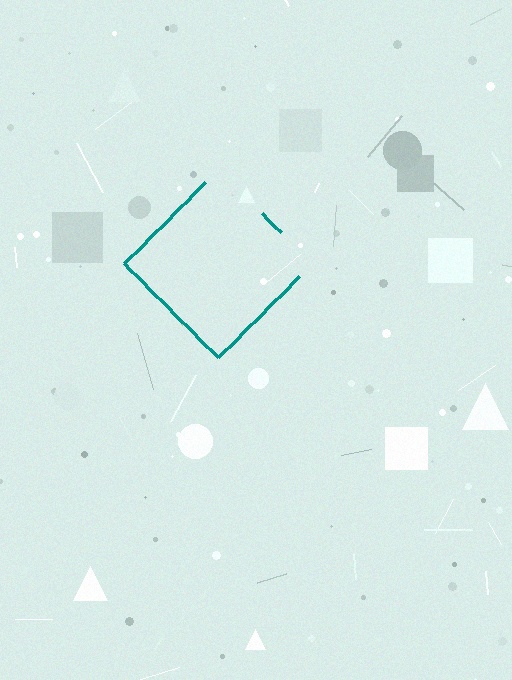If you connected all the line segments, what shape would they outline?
They would outline a diamond.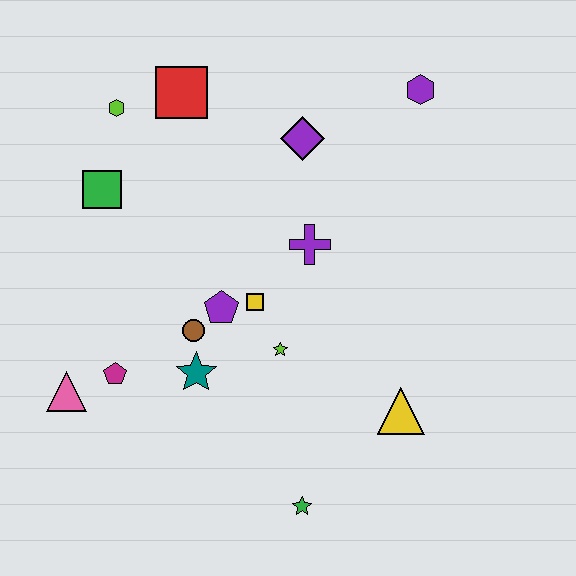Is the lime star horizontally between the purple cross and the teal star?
Yes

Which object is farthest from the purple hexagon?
The pink triangle is farthest from the purple hexagon.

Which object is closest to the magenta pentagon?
The pink triangle is closest to the magenta pentagon.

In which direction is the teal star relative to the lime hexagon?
The teal star is below the lime hexagon.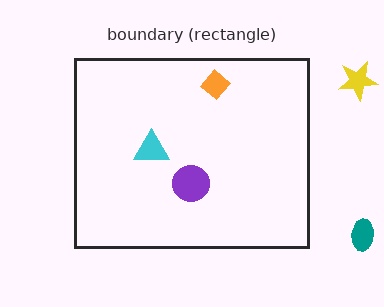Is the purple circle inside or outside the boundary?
Inside.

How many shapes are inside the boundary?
3 inside, 2 outside.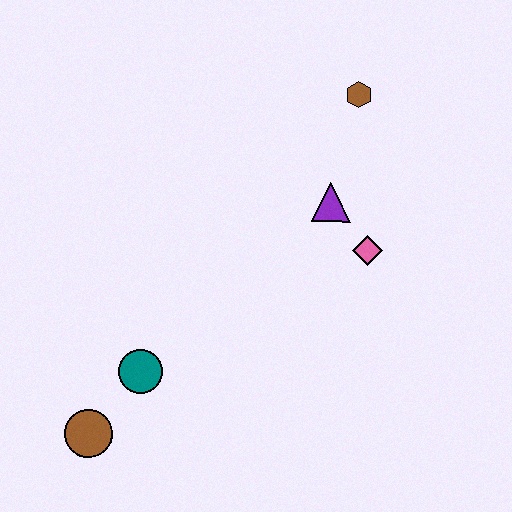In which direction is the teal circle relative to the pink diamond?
The teal circle is to the left of the pink diamond.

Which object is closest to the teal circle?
The brown circle is closest to the teal circle.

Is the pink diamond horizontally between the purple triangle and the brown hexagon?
No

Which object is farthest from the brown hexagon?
The brown circle is farthest from the brown hexagon.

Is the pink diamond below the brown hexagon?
Yes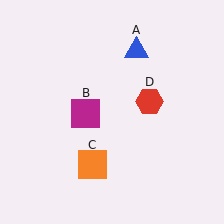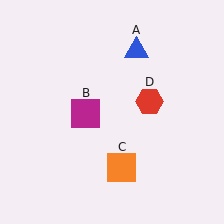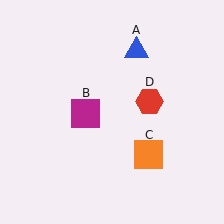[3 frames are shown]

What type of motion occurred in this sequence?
The orange square (object C) rotated counterclockwise around the center of the scene.